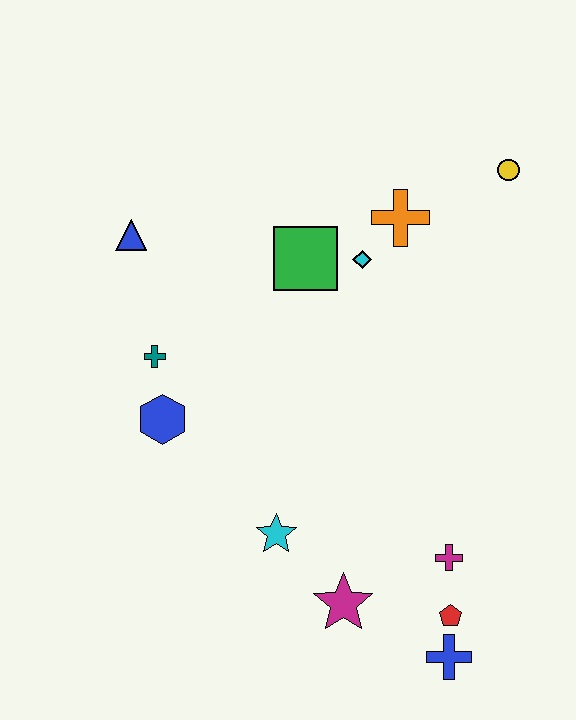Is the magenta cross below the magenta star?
No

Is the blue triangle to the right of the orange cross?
No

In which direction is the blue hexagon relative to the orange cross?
The blue hexagon is to the left of the orange cross.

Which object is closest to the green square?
The cyan diamond is closest to the green square.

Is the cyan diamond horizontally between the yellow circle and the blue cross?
No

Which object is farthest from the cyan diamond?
The blue cross is farthest from the cyan diamond.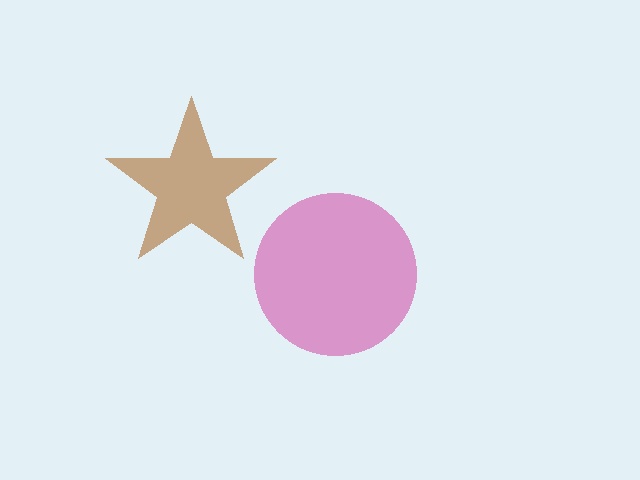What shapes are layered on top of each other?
The layered shapes are: a brown star, a magenta circle.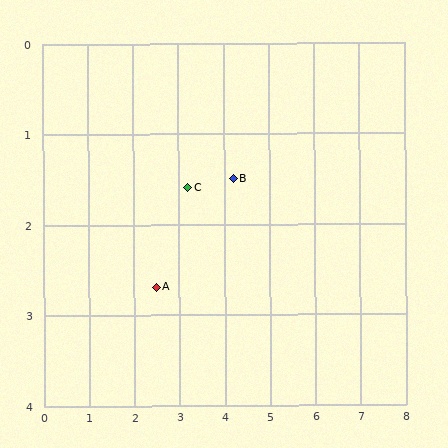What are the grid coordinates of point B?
Point B is at approximately (4.2, 1.5).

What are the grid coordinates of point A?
Point A is at approximately (2.5, 2.7).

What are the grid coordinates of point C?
Point C is at approximately (3.2, 1.6).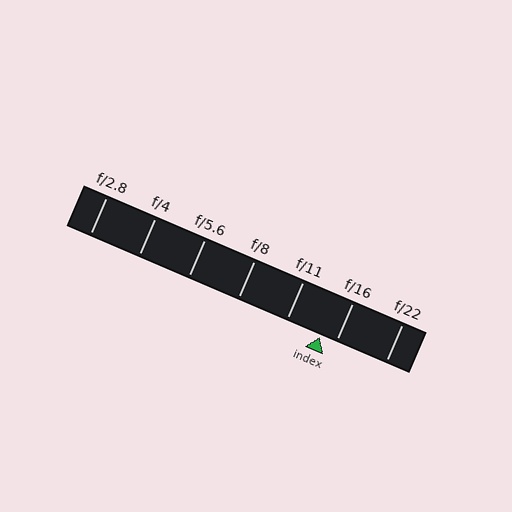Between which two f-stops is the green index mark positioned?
The index mark is between f/11 and f/16.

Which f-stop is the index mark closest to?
The index mark is closest to f/16.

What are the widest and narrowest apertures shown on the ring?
The widest aperture shown is f/2.8 and the narrowest is f/22.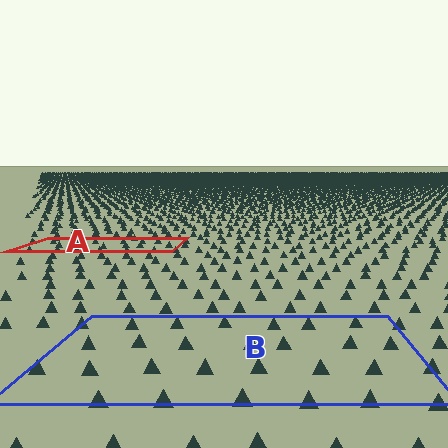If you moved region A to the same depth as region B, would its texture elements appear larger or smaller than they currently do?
They would appear larger. At a closer depth, the same texture elements are projected at a bigger on-screen size.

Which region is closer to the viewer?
Region B is closer. The texture elements there are larger and more spread out.